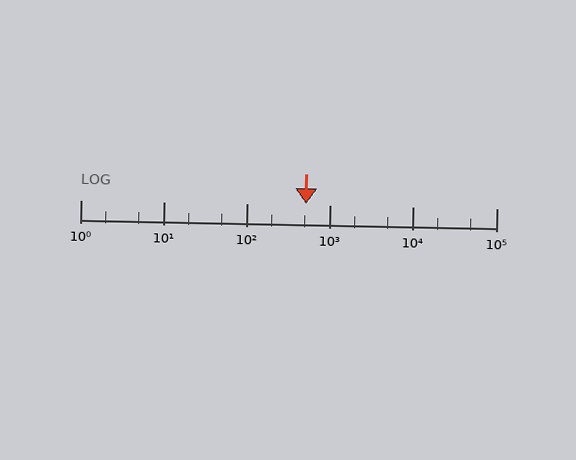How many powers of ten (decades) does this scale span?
The scale spans 5 decades, from 1 to 100000.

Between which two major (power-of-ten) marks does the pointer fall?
The pointer is between 100 and 1000.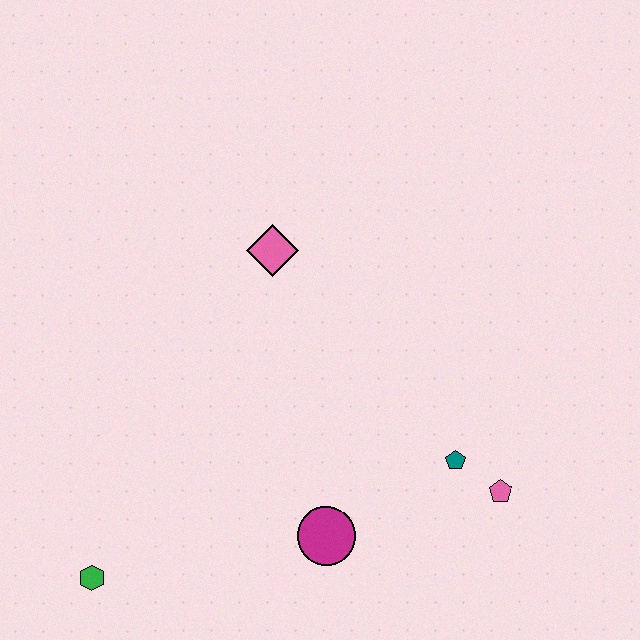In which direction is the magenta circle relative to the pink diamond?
The magenta circle is below the pink diamond.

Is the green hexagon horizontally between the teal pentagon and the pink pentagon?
No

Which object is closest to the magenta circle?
The teal pentagon is closest to the magenta circle.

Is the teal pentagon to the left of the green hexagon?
No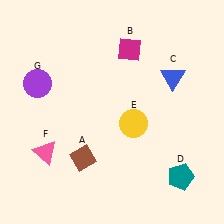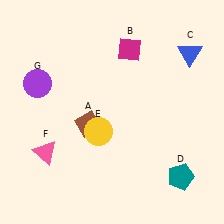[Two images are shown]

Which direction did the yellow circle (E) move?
The yellow circle (E) moved left.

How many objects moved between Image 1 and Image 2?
3 objects moved between the two images.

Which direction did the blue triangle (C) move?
The blue triangle (C) moved up.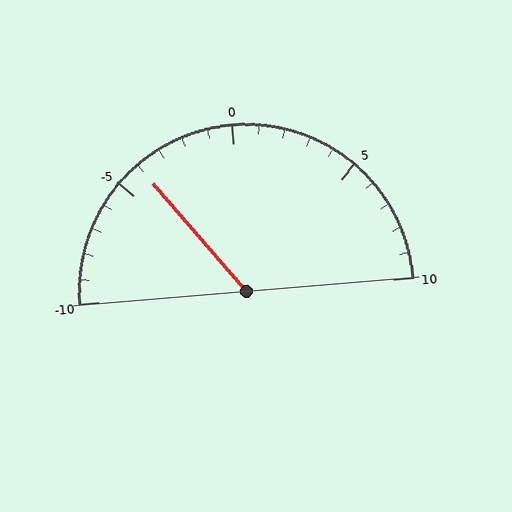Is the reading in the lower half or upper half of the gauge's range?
The reading is in the lower half of the range (-10 to 10).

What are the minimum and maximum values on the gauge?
The gauge ranges from -10 to 10.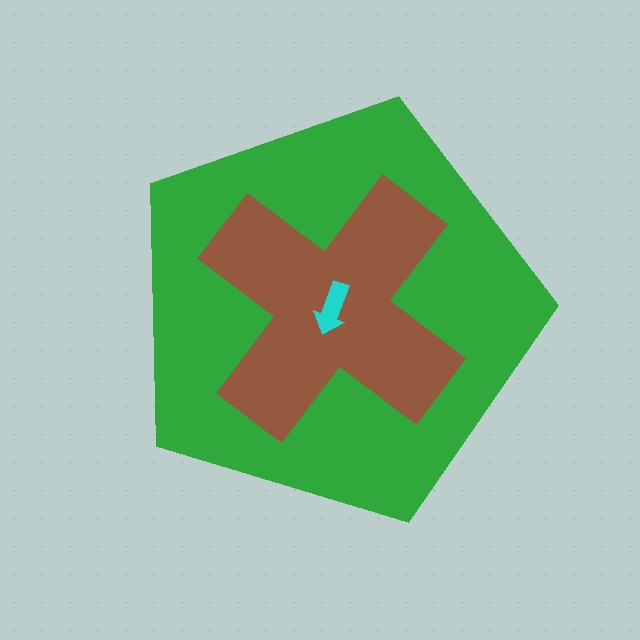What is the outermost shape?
The green pentagon.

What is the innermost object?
The cyan arrow.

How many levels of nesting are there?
3.